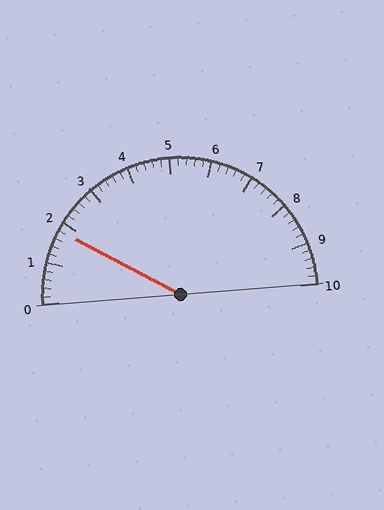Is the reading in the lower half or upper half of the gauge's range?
The reading is in the lower half of the range (0 to 10).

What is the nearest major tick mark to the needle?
The nearest major tick mark is 2.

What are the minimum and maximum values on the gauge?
The gauge ranges from 0 to 10.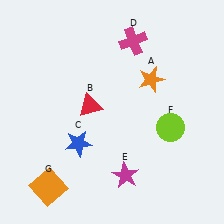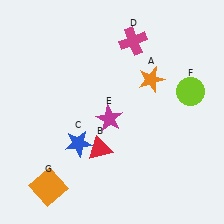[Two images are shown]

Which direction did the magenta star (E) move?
The magenta star (E) moved up.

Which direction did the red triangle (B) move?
The red triangle (B) moved down.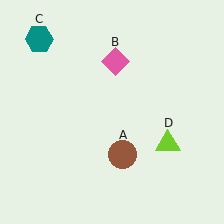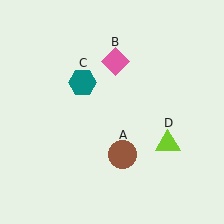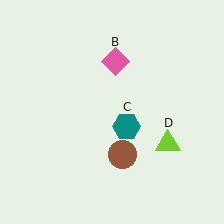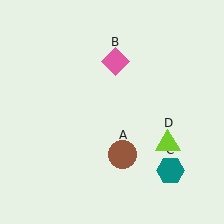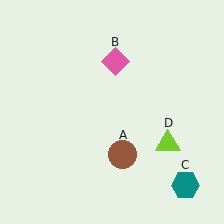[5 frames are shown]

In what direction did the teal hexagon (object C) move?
The teal hexagon (object C) moved down and to the right.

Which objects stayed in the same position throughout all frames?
Brown circle (object A) and pink diamond (object B) and lime triangle (object D) remained stationary.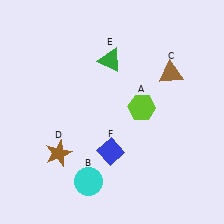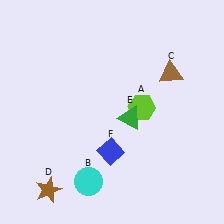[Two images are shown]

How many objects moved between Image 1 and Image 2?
2 objects moved between the two images.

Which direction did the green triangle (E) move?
The green triangle (E) moved down.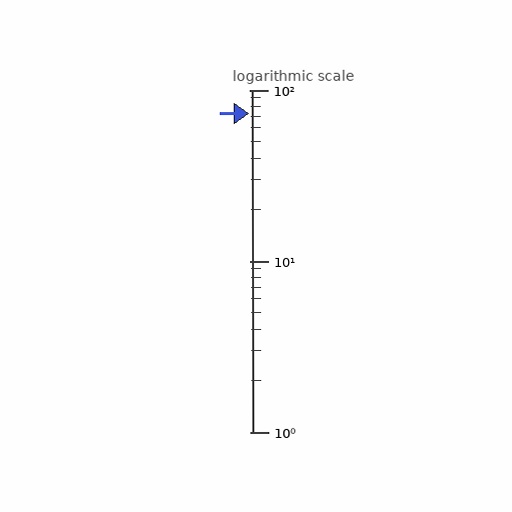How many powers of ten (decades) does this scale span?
The scale spans 2 decades, from 1 to 100.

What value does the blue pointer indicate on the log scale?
The pointer indicates approximately 73.